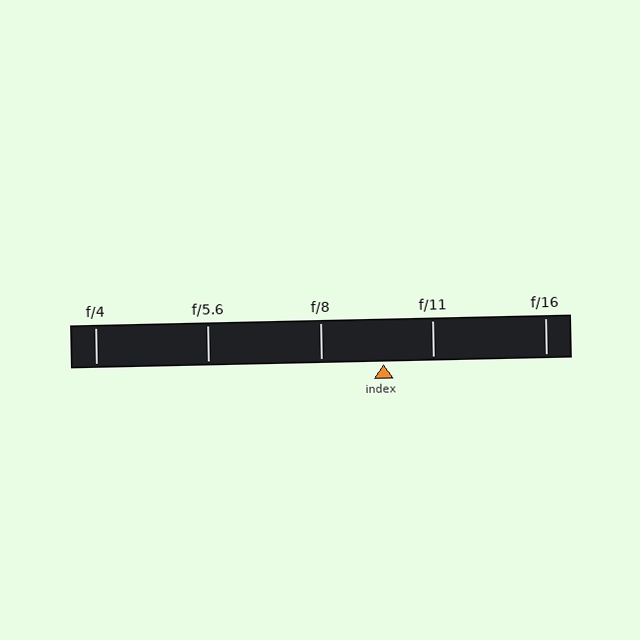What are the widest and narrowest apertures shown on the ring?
The widest aperture shown is f/4 and the narrowest is f/16.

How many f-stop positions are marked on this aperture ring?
There are 5 f-stop positions marked.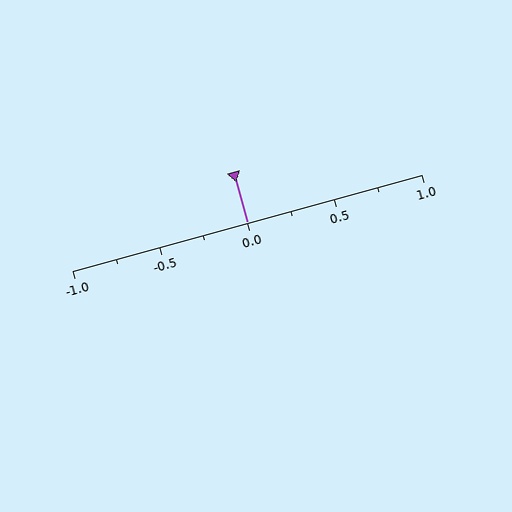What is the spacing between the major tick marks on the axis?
The major ticks are spaced 0.5 apart.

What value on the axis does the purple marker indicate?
The marker indicates approximately 0.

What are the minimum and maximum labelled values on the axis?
The axis runs from -1.0 to 1.0.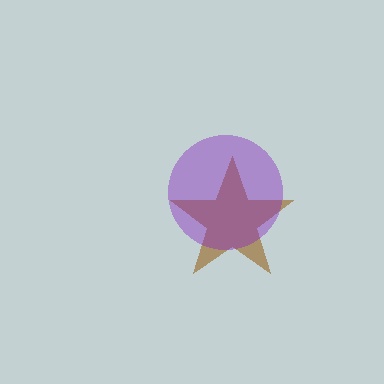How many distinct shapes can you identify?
There are 2 distinct shapes: a brown star, a purple circle.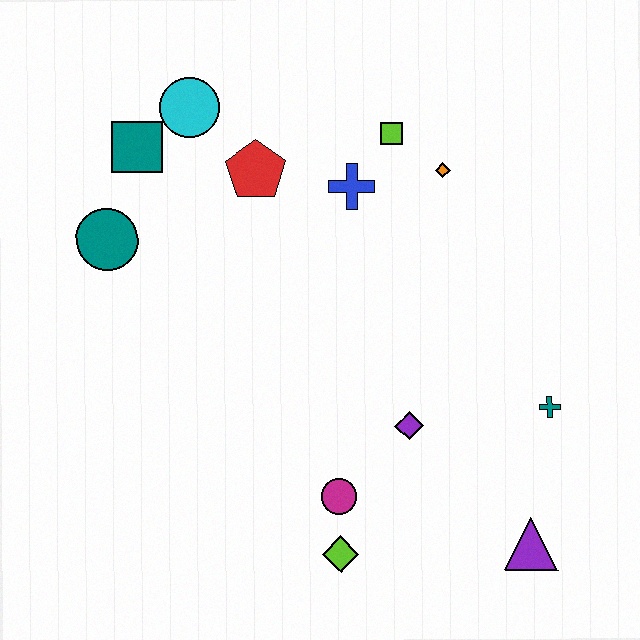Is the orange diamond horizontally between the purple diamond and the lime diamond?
No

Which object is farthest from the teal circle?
The purple triangle is farthest from the teal circle.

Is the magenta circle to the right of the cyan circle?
Yes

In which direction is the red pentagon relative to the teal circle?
The red pentagon is to the right of the teal circle.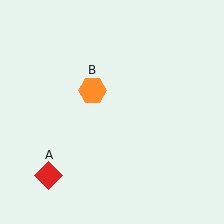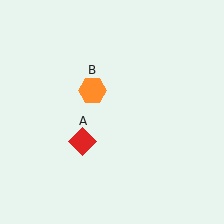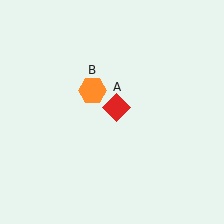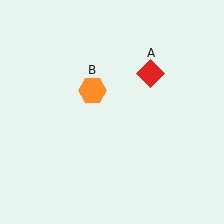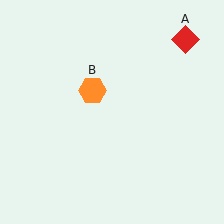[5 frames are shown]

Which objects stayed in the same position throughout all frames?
Orange hexagon (object B) remained stationary.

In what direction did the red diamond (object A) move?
The red diamond (object A) moved up and to the right.